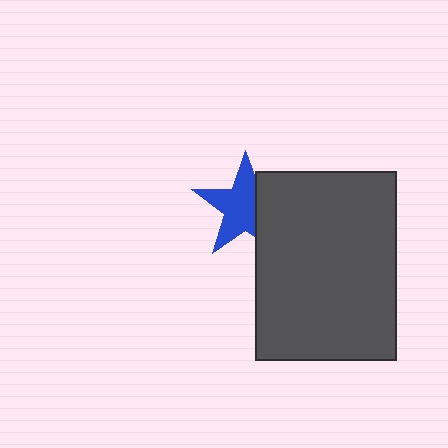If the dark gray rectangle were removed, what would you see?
You would see the complete blue star.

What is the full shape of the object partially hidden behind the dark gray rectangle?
The partially hidden object is a blue star.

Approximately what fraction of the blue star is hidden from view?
Roughly 32% of the blue star is hidden behind the dark gray rectangle.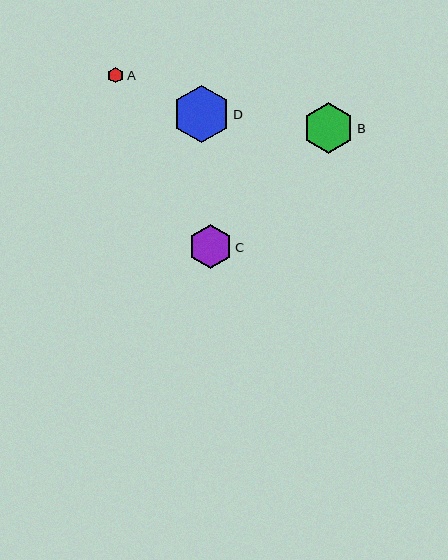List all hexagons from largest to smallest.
From largest to smallest: D, B, C, A.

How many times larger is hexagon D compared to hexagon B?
Hexagon D is approximately 1.1 times the size of hexagon B.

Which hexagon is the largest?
Hexagon D is the largest with a size of approximately 57 pixels.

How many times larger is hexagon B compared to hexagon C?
Hexagon B is approximately 1.2 times the size of hexagon C.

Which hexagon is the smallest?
Hexagon A is the smallest with a size of approximately 16 pixels.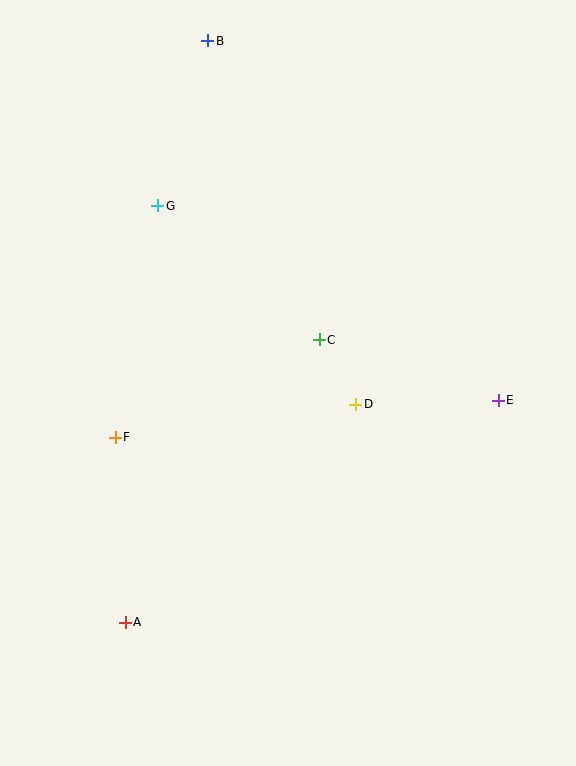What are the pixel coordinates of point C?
Point C is at (319, 340).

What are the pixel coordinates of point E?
Point E is at (498, 400).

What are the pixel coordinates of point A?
Point A is at (125, 622).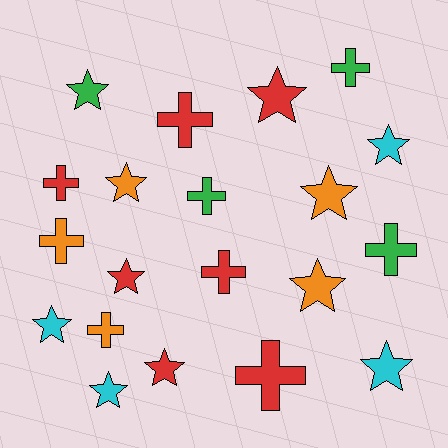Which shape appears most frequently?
Star, with 11 objects.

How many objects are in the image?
There are 20 objects.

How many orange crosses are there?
There are 2 orange crosses.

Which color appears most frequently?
Red, with 7 objects.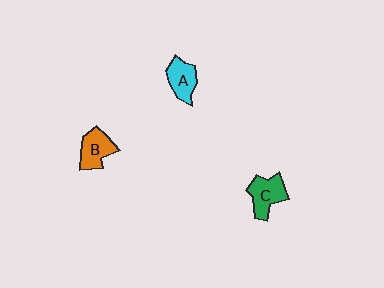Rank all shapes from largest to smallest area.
From largest to smallest: C (green), B (orange), A (cyan).